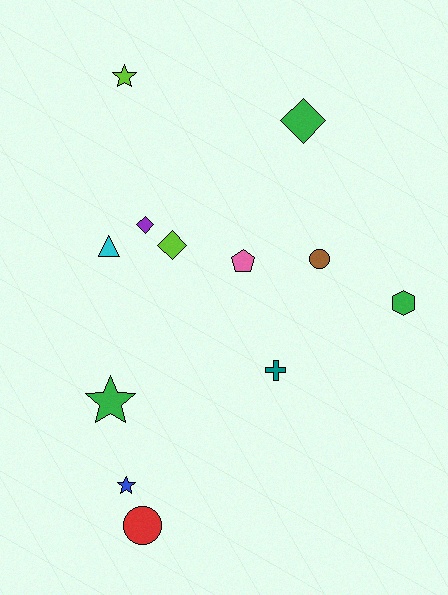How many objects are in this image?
There are 12 objects.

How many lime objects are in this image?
There are 2 lime objects.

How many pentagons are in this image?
There is 1 pentagon.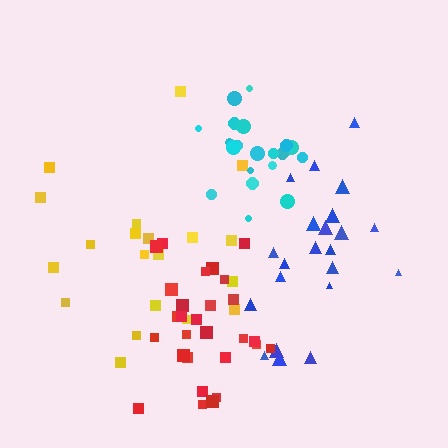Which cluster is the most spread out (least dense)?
Blue.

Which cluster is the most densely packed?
Cyan.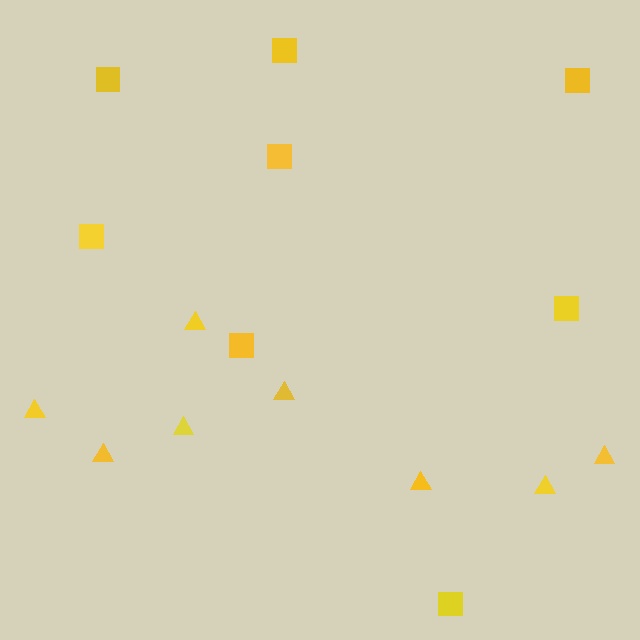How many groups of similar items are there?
There are 2 groups: one group of triangles (8) and one group of squares (8).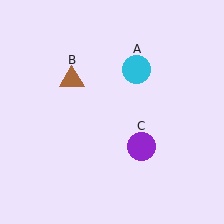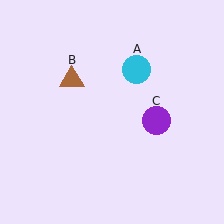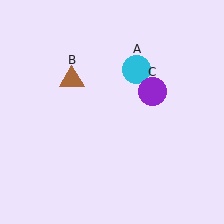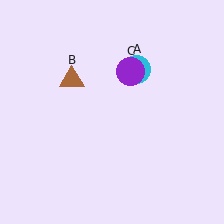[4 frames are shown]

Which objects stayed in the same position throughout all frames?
Cyan circle (object A) and brown triangle (object B) remained stationary.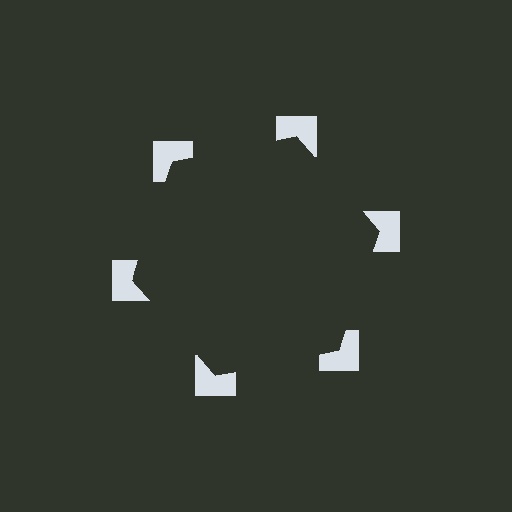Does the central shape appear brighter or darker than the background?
It typically appears slightly darker than the background, even though no actual brightness change is drawn.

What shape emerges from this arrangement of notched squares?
An illusory hexagon — its edges are inferred from the aligned wedge cuts in the notched squares, not physically drawn.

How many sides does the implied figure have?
6 sides.